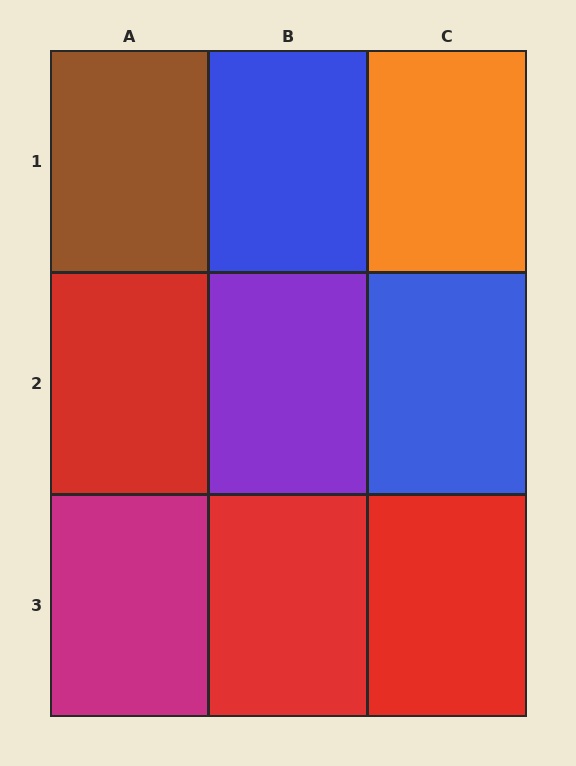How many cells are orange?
1 cell is orange.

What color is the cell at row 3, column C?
Red.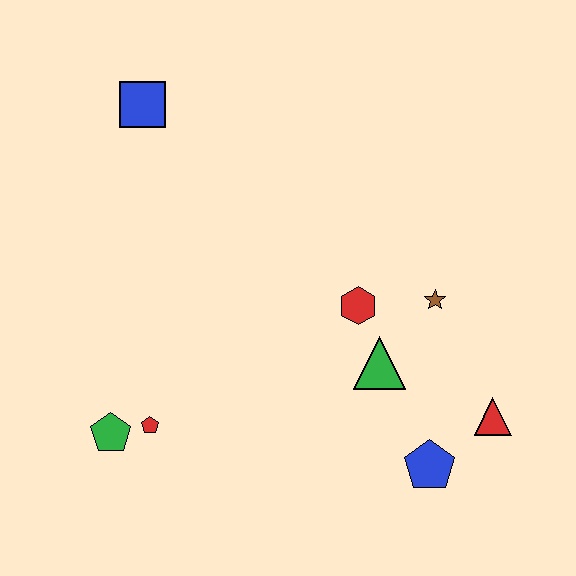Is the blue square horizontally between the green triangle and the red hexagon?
No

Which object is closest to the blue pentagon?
The red triangle is closest to the blue pentagon.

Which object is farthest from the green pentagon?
The red triangle is farthest from the green pentagon.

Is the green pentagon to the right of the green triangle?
No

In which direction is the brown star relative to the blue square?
The brown star is to the right of the blue square.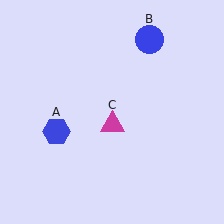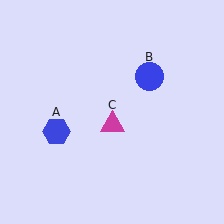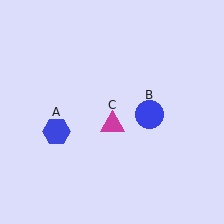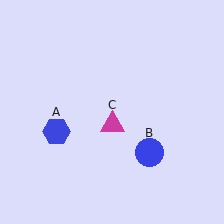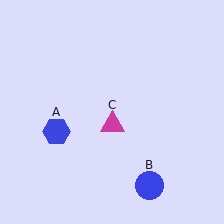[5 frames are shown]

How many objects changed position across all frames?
1 object changed position: blue circle (object B).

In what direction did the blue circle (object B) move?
The blue circle (object B) moved down.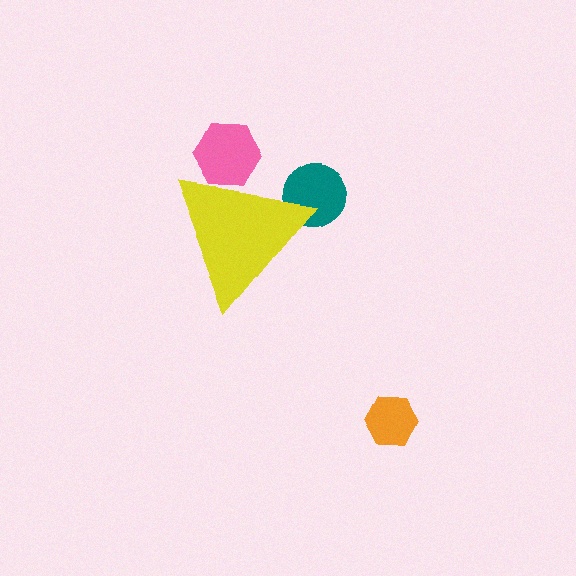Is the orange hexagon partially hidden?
No, the orange hexagon is fully visible.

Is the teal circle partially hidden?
Yes, the teal circle is partially hidden behind the yellow triangle.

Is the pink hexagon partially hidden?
Yes, the pink hexagon is partially hidden behind the yellow triangle.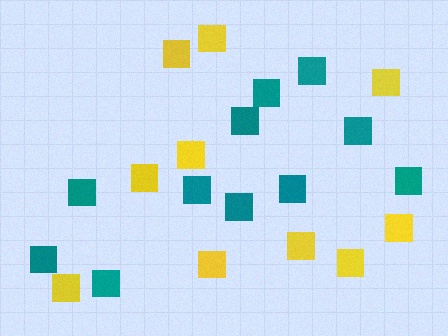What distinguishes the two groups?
There are 2 groups: one group of teal squares (11) and one group of yellow squares (10).